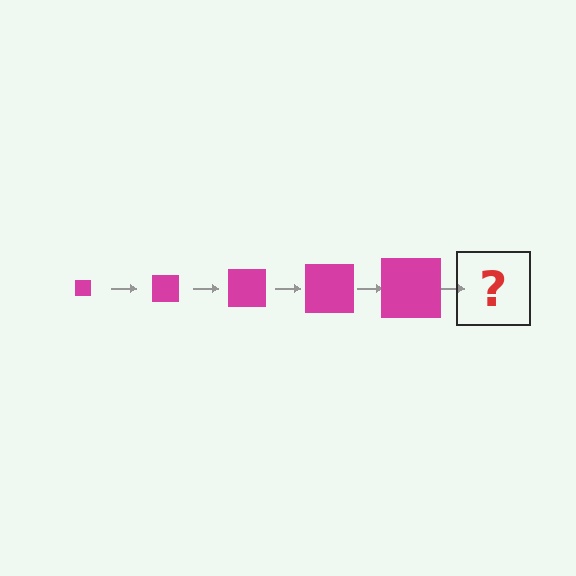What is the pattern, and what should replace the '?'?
The pattern is that the square gets progressively larger each step. The '?' should be a magenta square, larger than the previous one.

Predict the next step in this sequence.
The next step is a magenta square, larger than the previous one.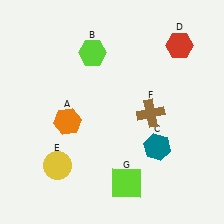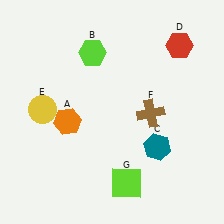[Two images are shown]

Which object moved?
The yellow circle (E) moved up.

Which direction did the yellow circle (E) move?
The yellow circle (E) moved up.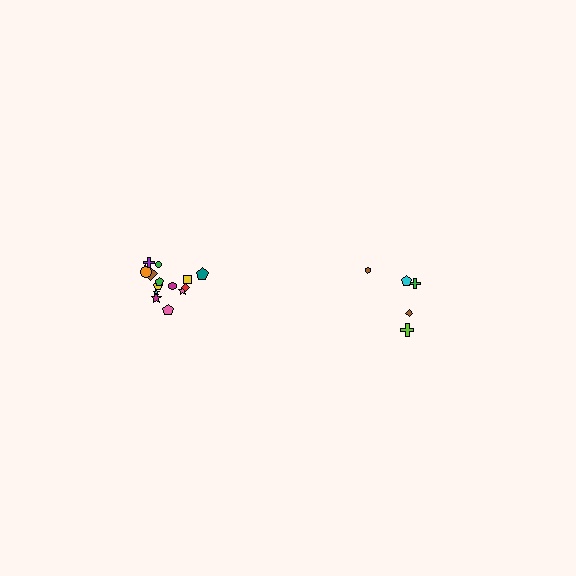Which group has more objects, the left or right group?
The left group.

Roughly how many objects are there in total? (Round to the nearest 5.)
Roughly 20 objects in total.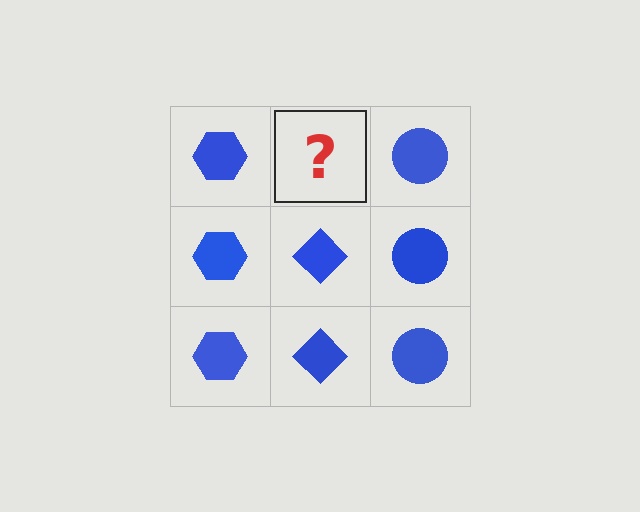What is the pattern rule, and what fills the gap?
The rule is that each column has a consistent shape. The gap should be filled with a blue diamond.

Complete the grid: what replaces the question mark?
The question mark should be replaced with a blue diamond.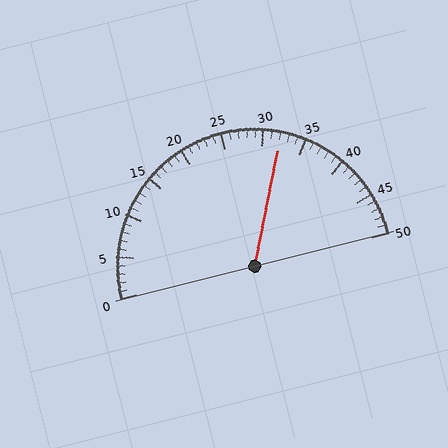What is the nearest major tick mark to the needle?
The nearest major tick mark is 30.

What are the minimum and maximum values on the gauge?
The gauge ranges from 0 to 50.